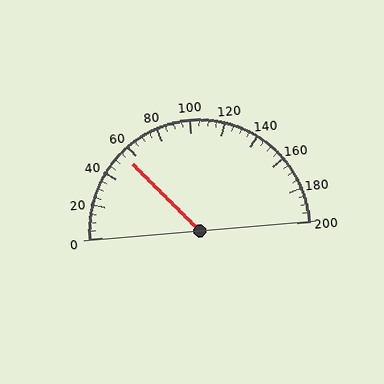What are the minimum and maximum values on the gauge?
The gauge ranges from 0 to 200.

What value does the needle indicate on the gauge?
The needle indicates approximately 55.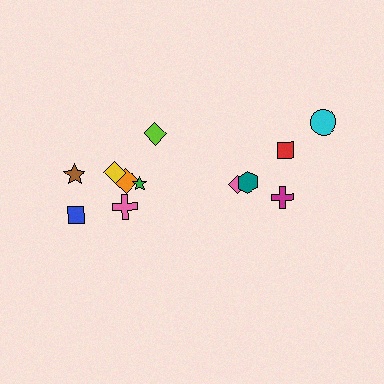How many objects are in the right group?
There are 5 objects.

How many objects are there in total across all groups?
There are 12 objects.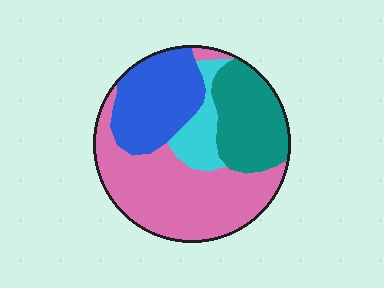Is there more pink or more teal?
Pink.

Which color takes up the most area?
Pink, at roughly 45%.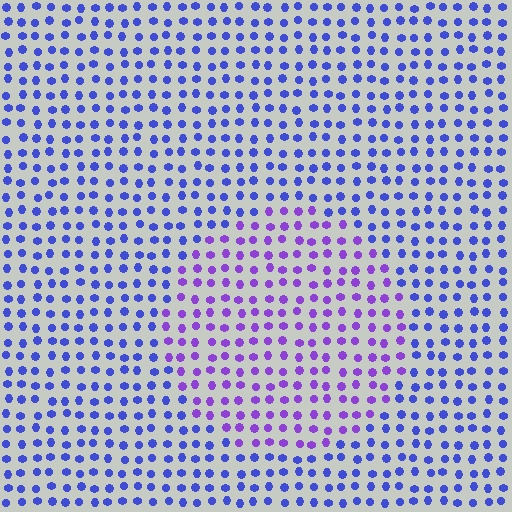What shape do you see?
I see a circle.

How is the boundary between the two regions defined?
The boundary is defined purely by a slight shift in hue (about 36 degrees). Spacing, size, and orientation are identical on both sides.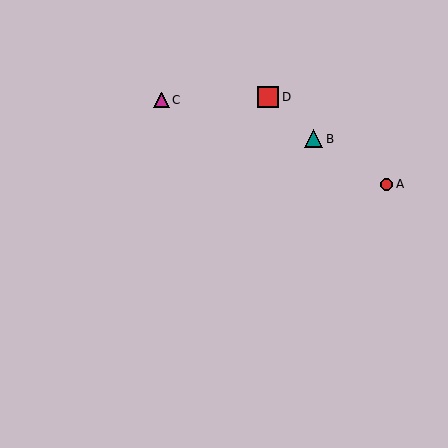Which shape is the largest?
The red square (labeled D) is the largest.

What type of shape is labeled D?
Shape D is a red square.